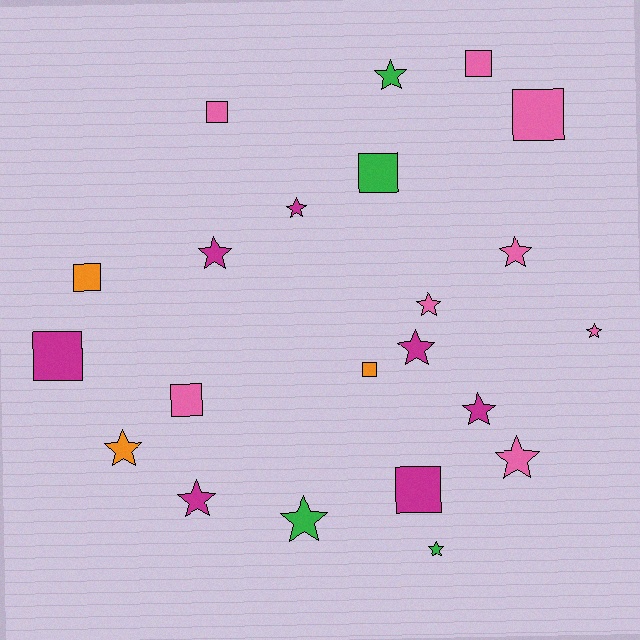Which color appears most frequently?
Pink, with 8 objects.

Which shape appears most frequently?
Star, with 13 objects.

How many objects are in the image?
There are 22 objects.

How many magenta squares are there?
There are 2 magenta squares.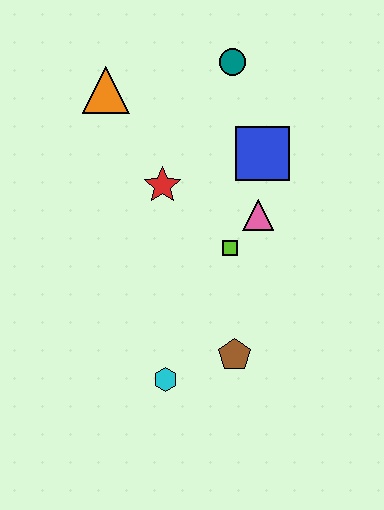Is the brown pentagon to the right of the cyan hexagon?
Yes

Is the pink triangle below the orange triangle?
Yes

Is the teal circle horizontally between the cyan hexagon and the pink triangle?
Yes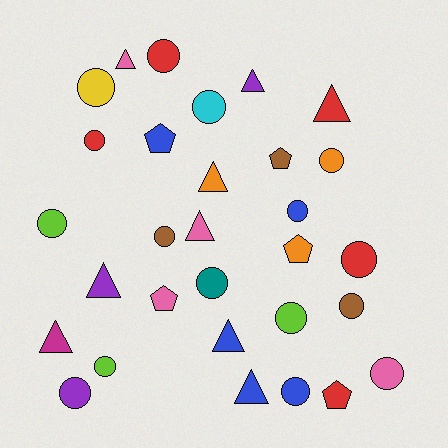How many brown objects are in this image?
There are 3 brown objects.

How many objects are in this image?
There are 30 objects.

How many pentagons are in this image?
There are 5 pentagons.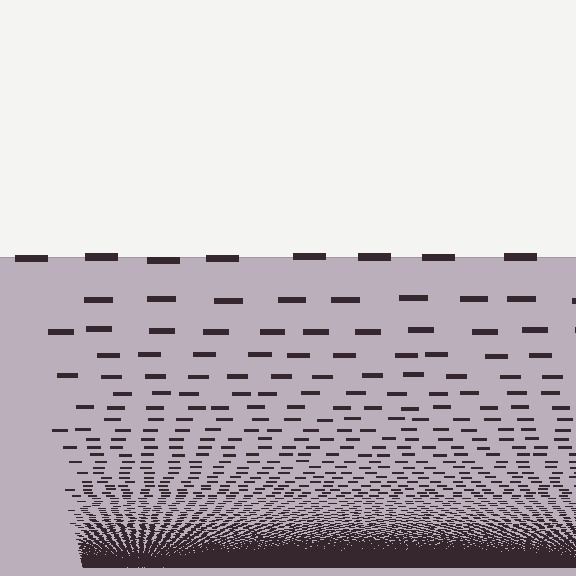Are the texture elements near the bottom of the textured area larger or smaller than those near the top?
Smaller. The gradient is inverted — elements near the bottom are smaller and denser.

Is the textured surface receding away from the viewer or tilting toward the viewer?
The surface appears to tilt toward the viewer. Texture elements get larger and sparser toward the top.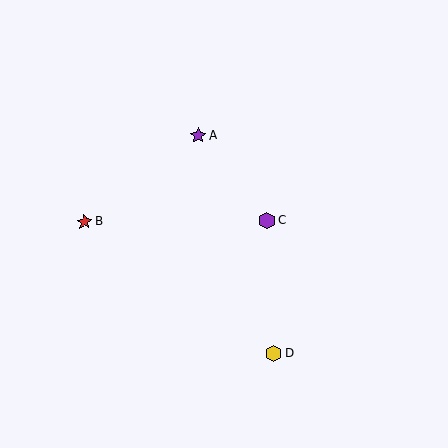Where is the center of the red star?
The center of the red star is at (84, 222).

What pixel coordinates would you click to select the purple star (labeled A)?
Click at (198, 136) to select the purple star A.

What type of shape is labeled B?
Shape B is a red star.